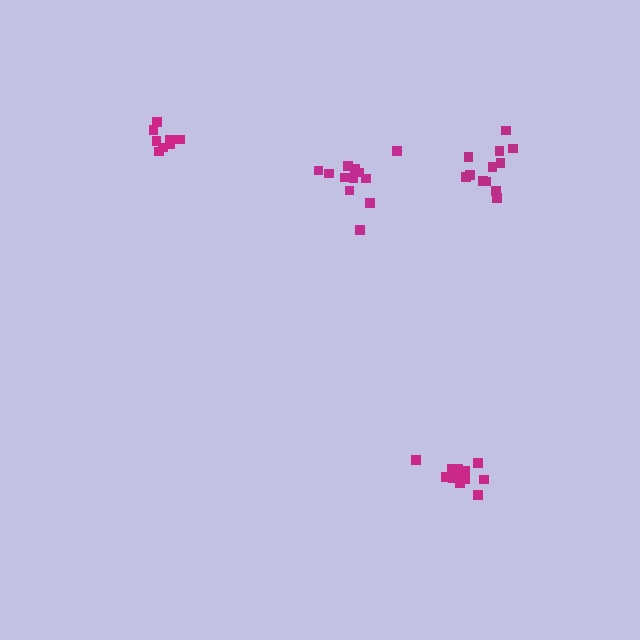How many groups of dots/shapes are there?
There are 4 groups.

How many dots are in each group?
Group 1: 12 dots, Group 2: 8 dots, Group 3: 13 dots, Group 4: 12 dots (45 total).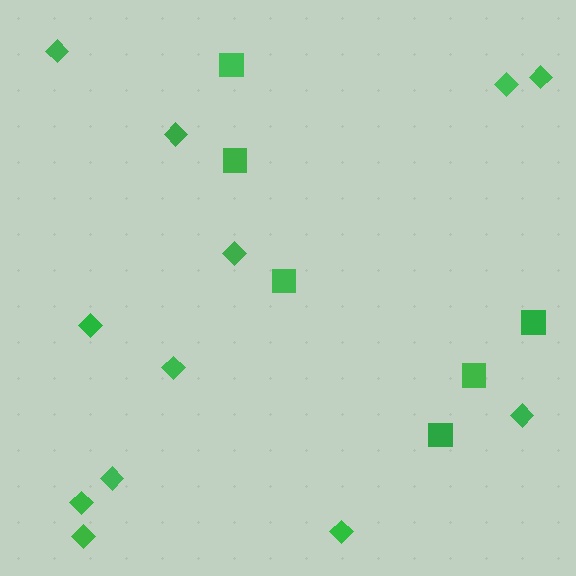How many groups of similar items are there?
There are 2 groups: one group of diamonds (12) and one group of squares (6).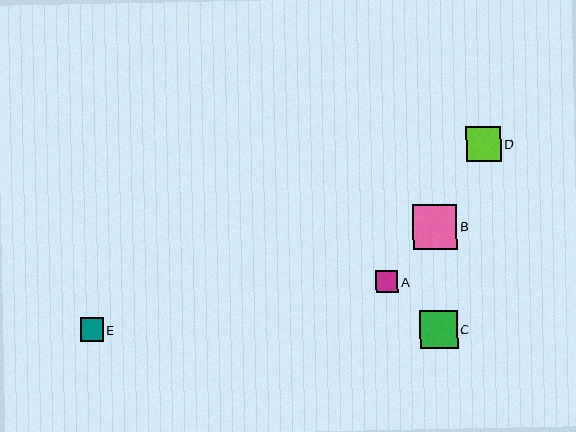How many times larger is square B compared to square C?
Square B is approximately 1.2 times the size of square C.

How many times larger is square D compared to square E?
Square D is approximately 1.5 times the size of square E.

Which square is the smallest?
Square A is the smallest with a size of approximately 22 pixels.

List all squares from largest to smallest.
From largest to smallest: B, C, D, E, A.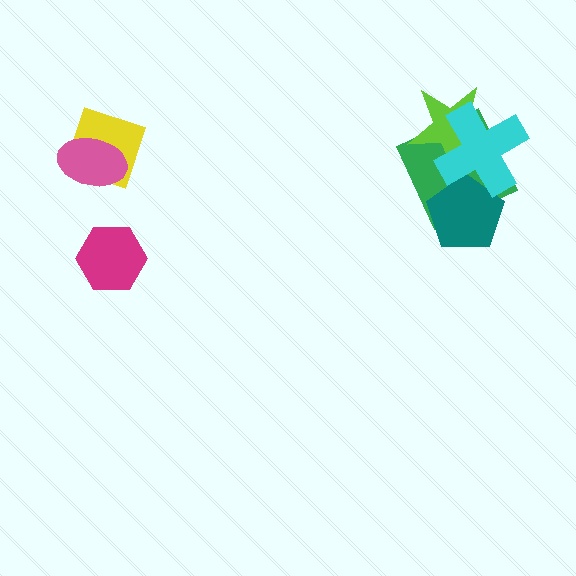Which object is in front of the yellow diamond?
The pink ellipse is in front of the yellow diamond.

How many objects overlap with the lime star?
2 objects overlap with the lime star.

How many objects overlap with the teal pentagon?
2 objects overlap with the teal pentagon.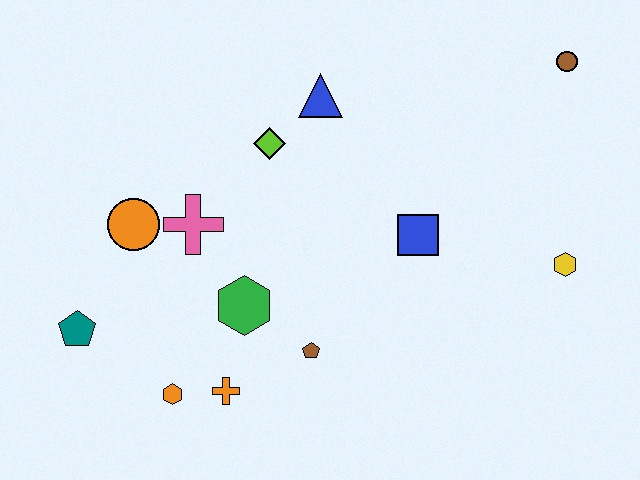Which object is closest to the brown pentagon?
The green hexagon is closest to the brown pentagon.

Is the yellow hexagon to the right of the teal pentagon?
Yes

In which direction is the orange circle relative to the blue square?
The orange circle is to the left of the blue square.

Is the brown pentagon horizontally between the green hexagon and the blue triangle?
Yes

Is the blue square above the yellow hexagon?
Yes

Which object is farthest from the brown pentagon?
The brown circle is farthest from the brown pentagon.